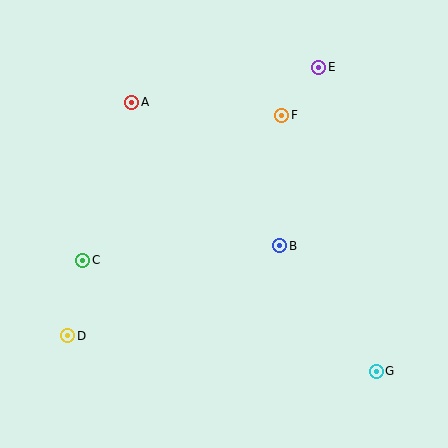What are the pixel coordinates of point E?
Point E is at (319, 67).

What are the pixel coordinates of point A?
Point A is at (132, 102).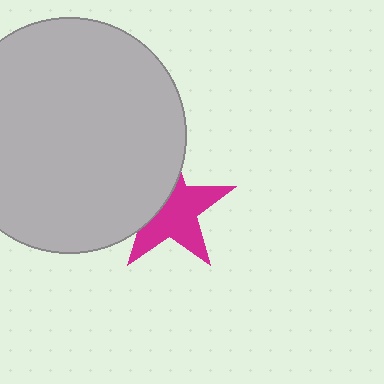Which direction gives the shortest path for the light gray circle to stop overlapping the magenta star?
Moving left gives the shortest separation.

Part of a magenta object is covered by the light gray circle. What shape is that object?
It is a star.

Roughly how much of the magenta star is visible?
About half of it is visible (roughly 62%).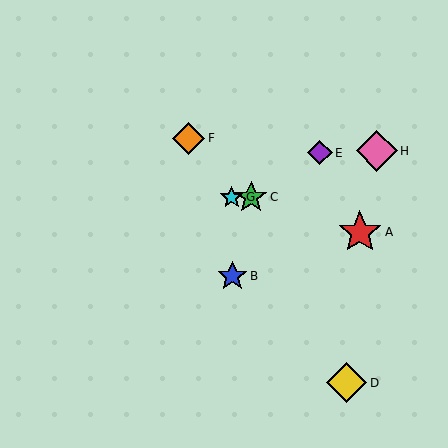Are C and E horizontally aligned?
No, C is at y≈197 and E is at y≈153.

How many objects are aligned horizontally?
2 objects (C, G) are aligned horizontally.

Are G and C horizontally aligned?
Yes, both are at y≈197.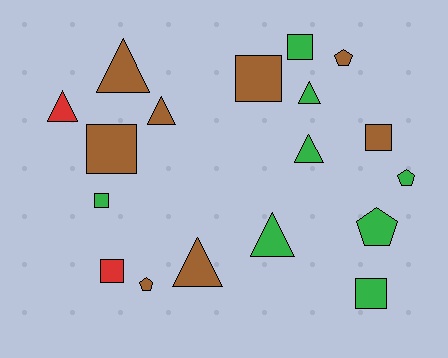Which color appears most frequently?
Brown, with 8 objects.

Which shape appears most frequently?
Square, with 7 objects.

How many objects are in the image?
There are 18 objects.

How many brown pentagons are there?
There are 2 brown pentagons.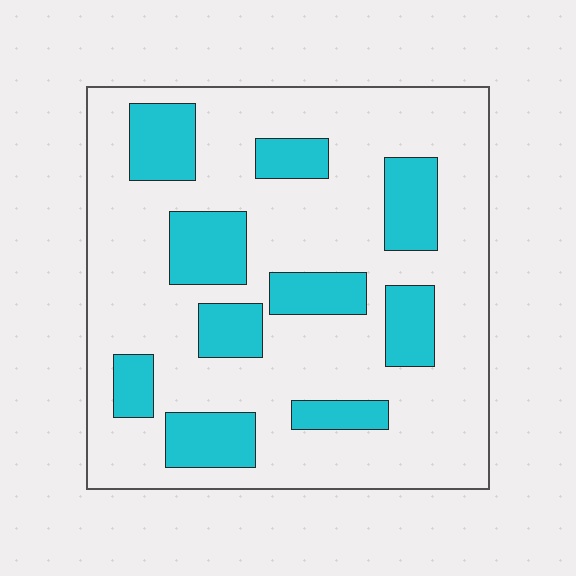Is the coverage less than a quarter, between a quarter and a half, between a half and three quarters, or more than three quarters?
Between a quarter and a half.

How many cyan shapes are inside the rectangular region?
10.